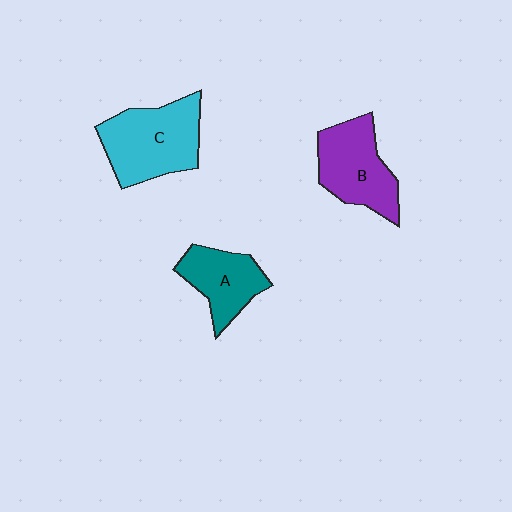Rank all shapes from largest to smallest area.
From largest to smallest: C (cyan), B (purple), A (teal).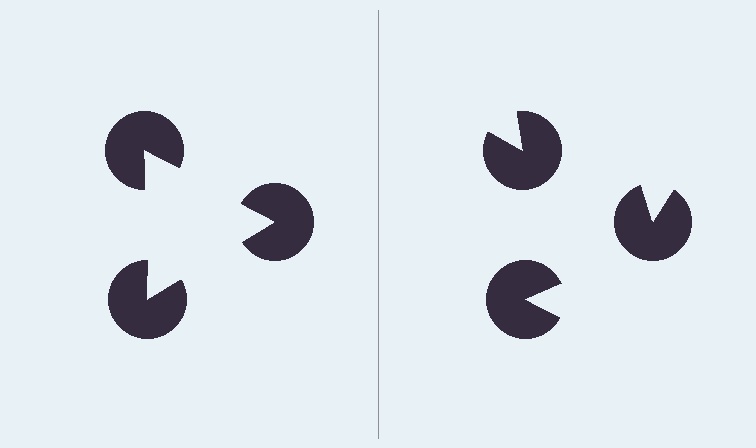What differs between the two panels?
The pac-man discs are positioned identically on both sides; only the wedge orientations differ. On the left they align to a triangle; on the right they are misaligned.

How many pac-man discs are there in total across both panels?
6 — 3 on each side.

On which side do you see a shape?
An illusory triangle appears on the left side. On the right side the wedge cuts are rotated, so no coherent shape forms.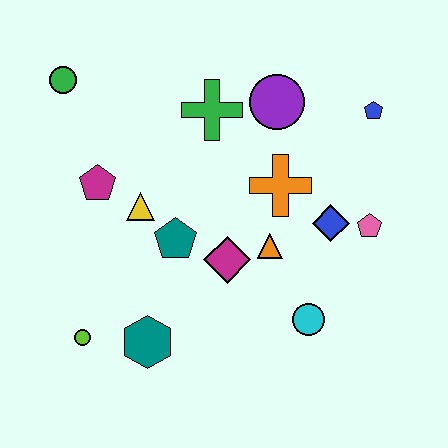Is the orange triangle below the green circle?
Yes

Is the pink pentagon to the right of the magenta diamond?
Yes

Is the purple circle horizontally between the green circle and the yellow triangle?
No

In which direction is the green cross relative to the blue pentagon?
The green cross is to the left of the blue pentagon.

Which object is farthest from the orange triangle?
The green circle is farthest from the orange triangle.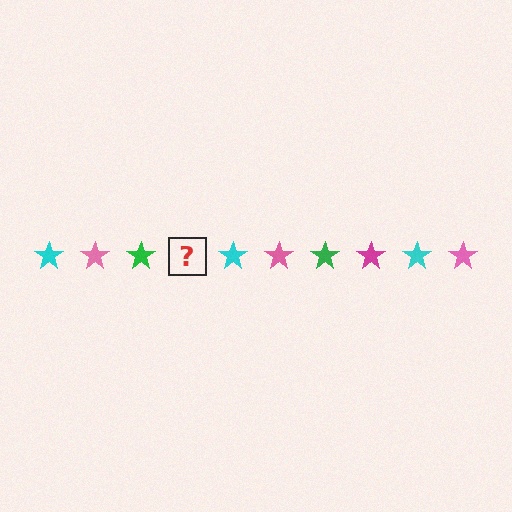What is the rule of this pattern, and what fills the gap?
The rule is that the pattern cycles through cyan, pink, green, magenta stars. The gap should be filled with a magenta star.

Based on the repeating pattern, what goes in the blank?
The blank should be a magenta star.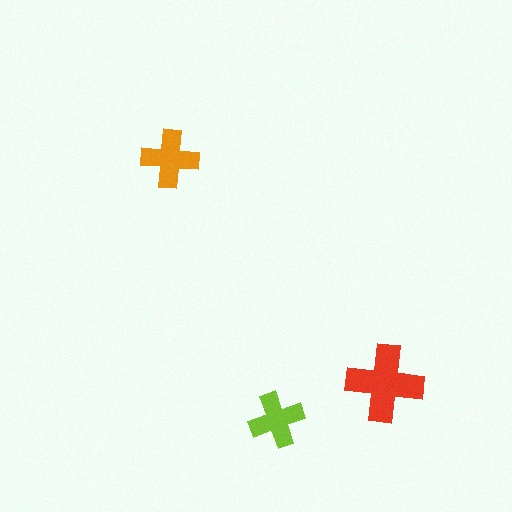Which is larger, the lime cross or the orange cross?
The orange one.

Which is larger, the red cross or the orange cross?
The red one.